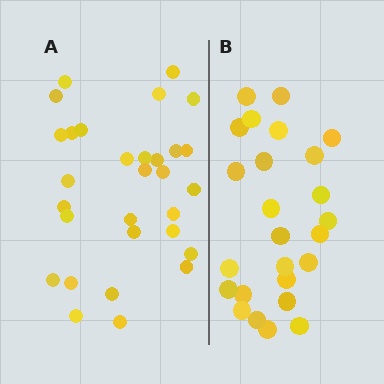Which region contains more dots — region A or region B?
Region A (the left region) has more dots.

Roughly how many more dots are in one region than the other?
Region A has about 5 more dots than region B.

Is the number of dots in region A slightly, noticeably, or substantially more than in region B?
Region A has only slightly more — the two regions are fairly close. The ratio is roughly 1.2 to 1.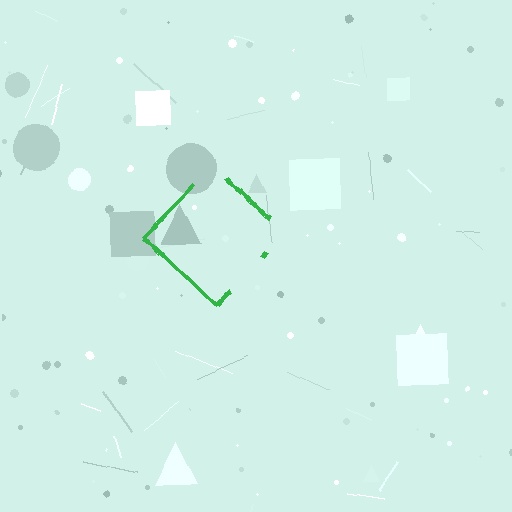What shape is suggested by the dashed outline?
The dashed outline suggests a diamond.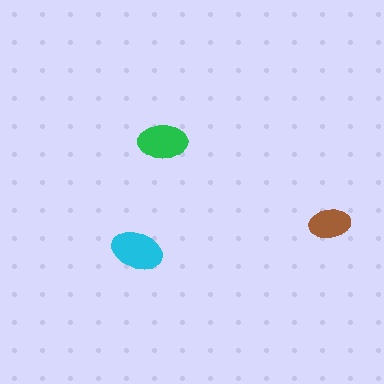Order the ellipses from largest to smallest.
the cyan one, the green one, the brown one.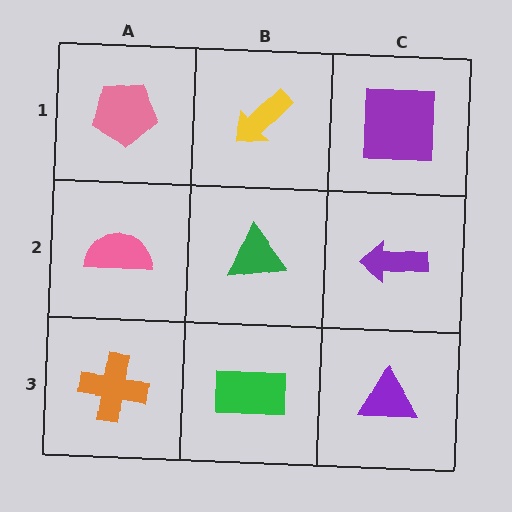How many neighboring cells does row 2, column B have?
4.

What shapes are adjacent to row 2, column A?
A pink pentagon (row 1, column A), an orange cross (row 3, column A), a green triangle (row 2, column B).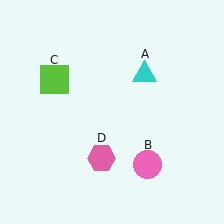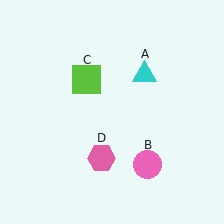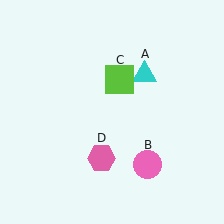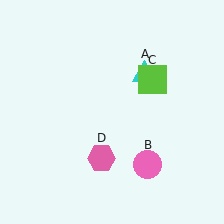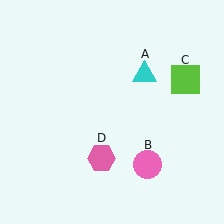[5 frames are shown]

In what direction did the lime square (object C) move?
The lime square (object C) moved right.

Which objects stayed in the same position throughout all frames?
Cyan triangle (object A) and pink circle (object B) and pink hexagon (object D) remained stationary.